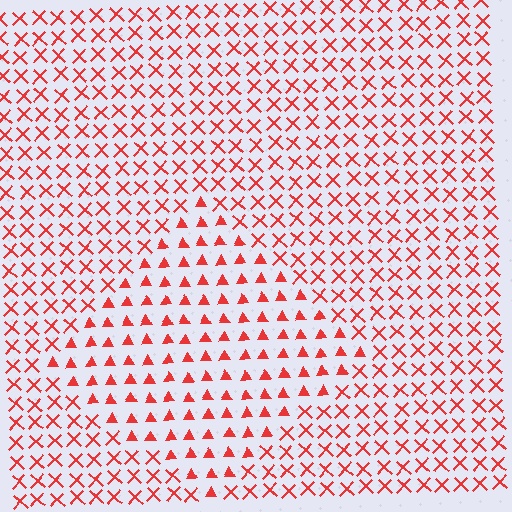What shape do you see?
I see a diamond.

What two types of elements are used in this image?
The image uses triangles inside the diamond region and X marks outside it.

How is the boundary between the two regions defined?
The boundary is defined by a change in element shape: triangles inside vs. X marks outside. All elements share the same color and spacing.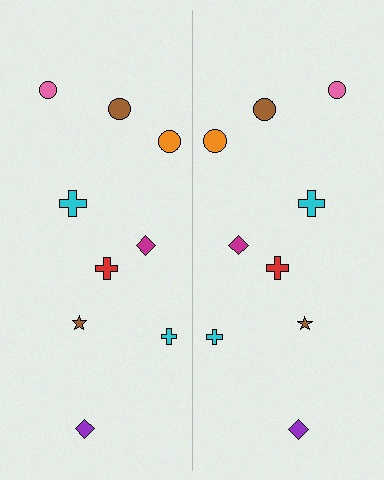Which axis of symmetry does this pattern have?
The pattern has a vertical axis of symmetry running through the center of the image.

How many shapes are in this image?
There are 18 shapes in this image.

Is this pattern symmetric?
Yes, this pattern has bilateral (reflection) symmetry.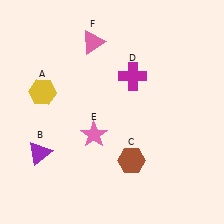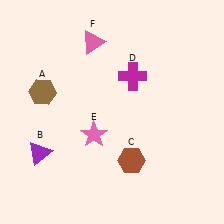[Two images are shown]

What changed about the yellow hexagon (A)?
In Image 1, A is yellow. In Image 2, it changed to brown.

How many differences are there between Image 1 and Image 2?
There is 1 difference between the two images.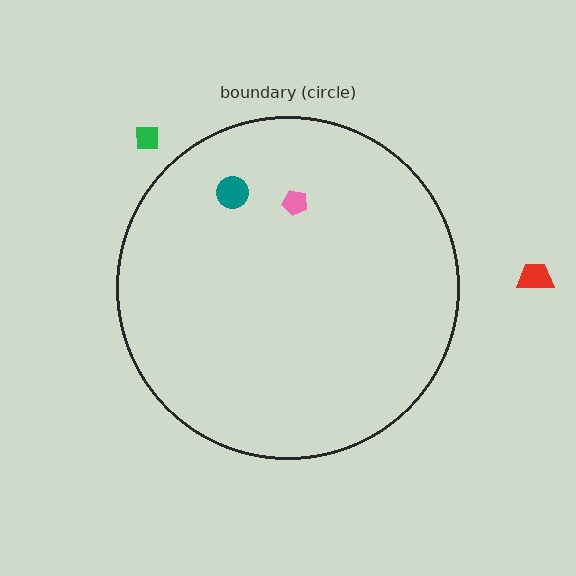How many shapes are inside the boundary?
2 inside, 2 outside.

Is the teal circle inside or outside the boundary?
Inside.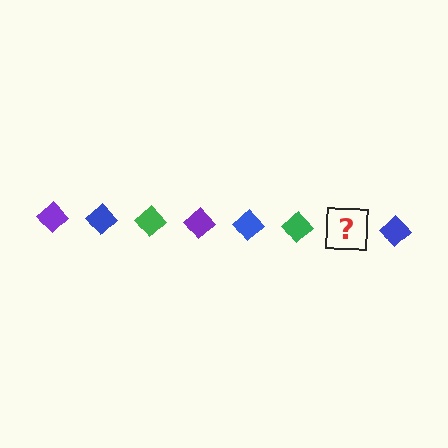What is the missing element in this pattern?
The missing element is a purple diamond.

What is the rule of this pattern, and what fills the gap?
The rule is that the pattern cycles through purple, blue, green diamonds. The gap should be filled with a purple diamond.